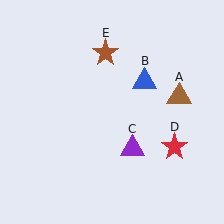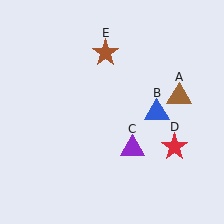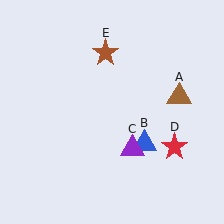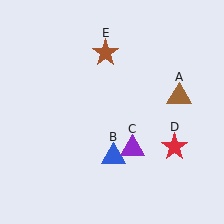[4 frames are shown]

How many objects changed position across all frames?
1 object changed position: blue triangle (object B).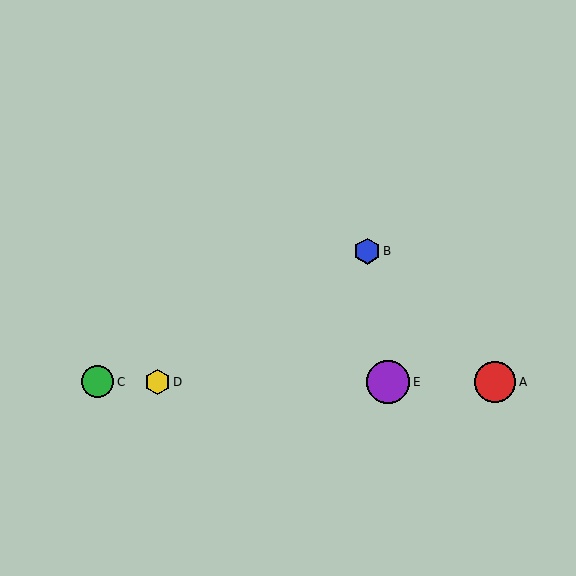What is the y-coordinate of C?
Object C is at y≈382.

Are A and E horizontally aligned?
Yes, both are at y≈382.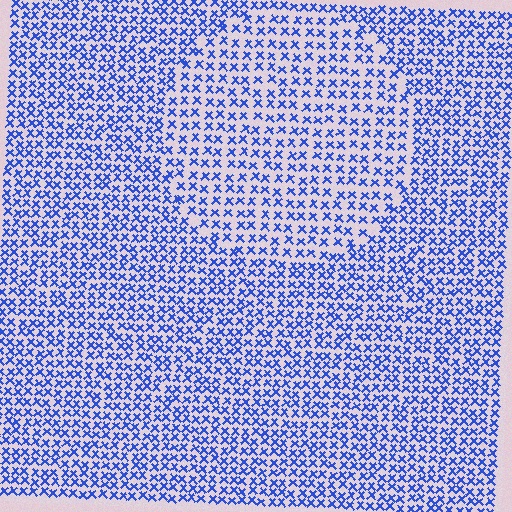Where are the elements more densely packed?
The elements are more densely packed outside the circle boundary.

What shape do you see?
I see a circle.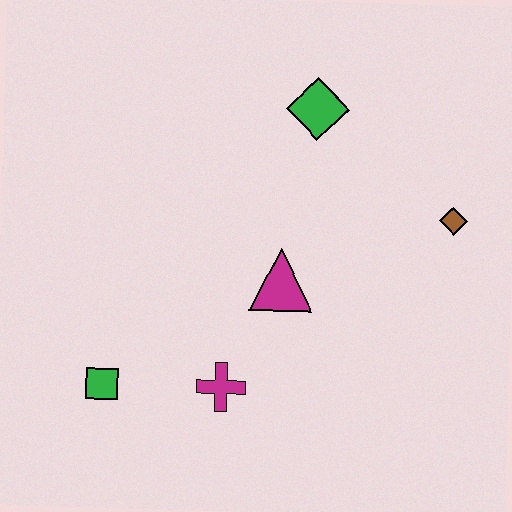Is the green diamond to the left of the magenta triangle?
No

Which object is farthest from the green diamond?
The green square is farthest from the green diamond.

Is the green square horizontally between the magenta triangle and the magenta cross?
No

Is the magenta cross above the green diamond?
No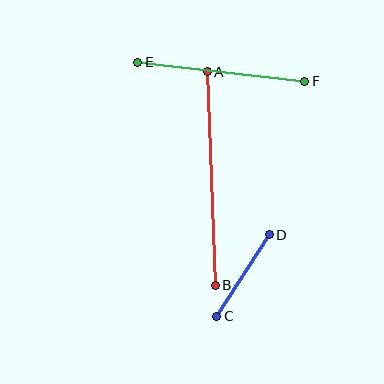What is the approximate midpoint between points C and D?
The midpoint is at approximately (243, 275) pixels.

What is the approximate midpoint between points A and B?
The midpoint is at approximately (211, 179) pixels.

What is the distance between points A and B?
The distance is approximately 214 pixels.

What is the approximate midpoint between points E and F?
The midpoint is at approximately (221, 72) pixels.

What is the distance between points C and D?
The distance is approximately 97 pixels.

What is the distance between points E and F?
The distance is approximately 168 pixels.